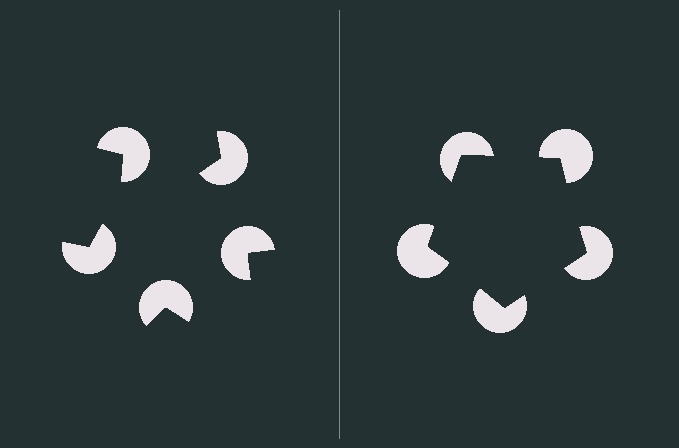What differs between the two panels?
The pac-man discs are positioned identically on both sides; only the wedge orientations differ. On the right they align to a pentagon; on the left they are misaligned.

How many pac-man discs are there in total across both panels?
10 — 5 on each side.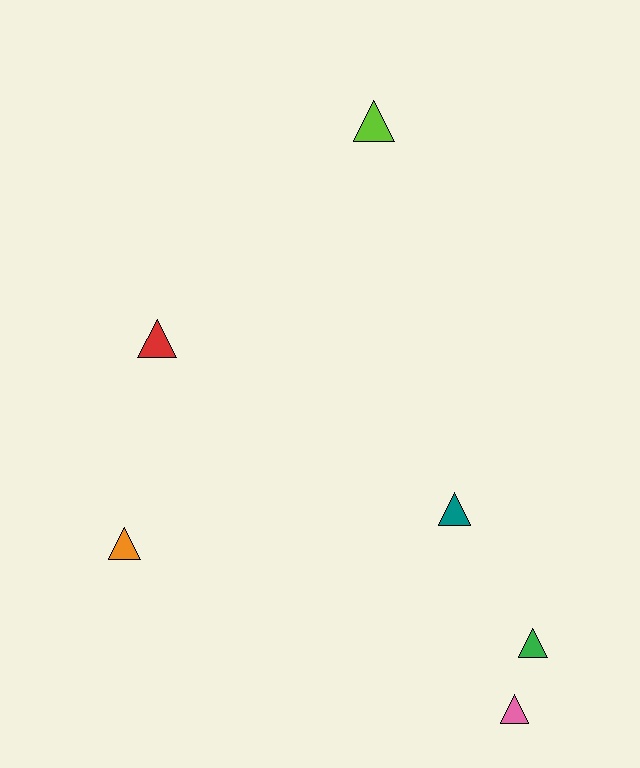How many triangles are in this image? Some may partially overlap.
There are 6 triangles.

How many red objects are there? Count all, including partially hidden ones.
There is 1 red object.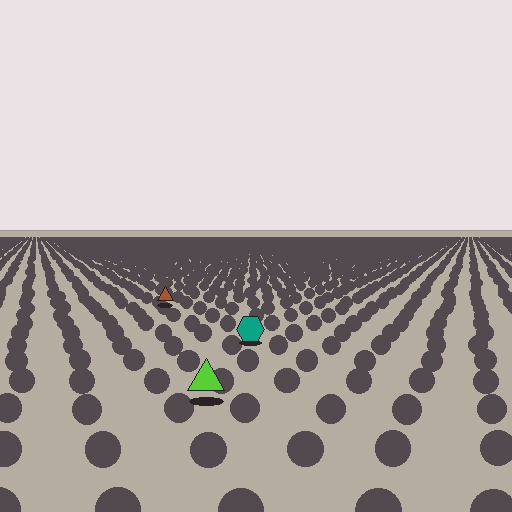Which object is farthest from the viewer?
The brown triangle is farthest from the viewer. It appears smaller and the ground texture around it is denser.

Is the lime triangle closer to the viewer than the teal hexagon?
Yes. The lime triangle is closer — you can tell from the texture gradient: the ground texture is coarser near it.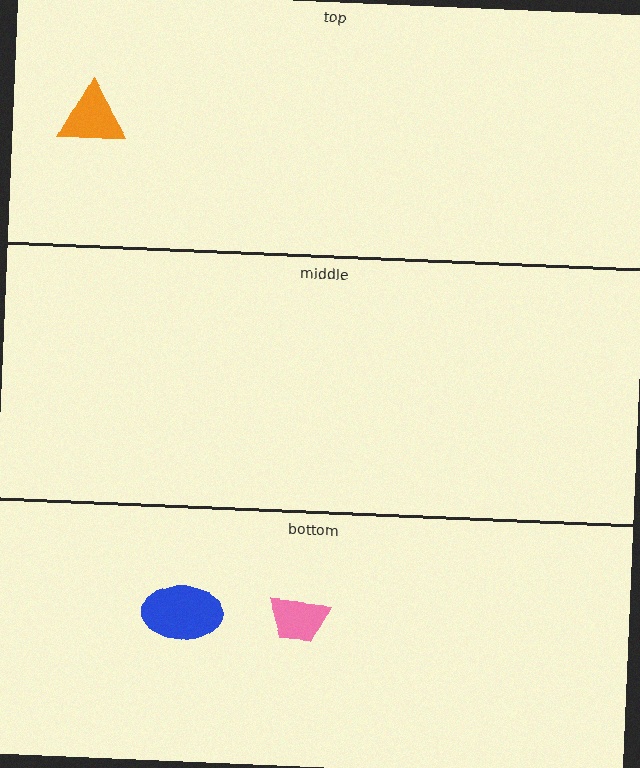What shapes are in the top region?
The orange triangle.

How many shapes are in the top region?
1.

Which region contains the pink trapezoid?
The bottom region.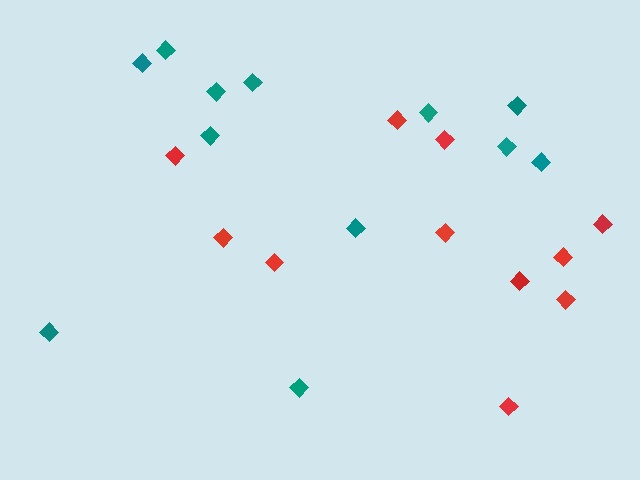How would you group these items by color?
There are 2 groups: one group of red diamonds (11) and one group of teal diamonds (12).